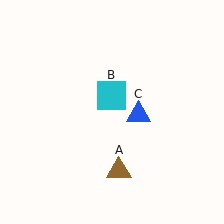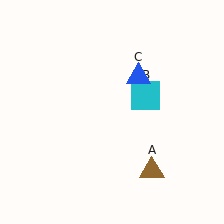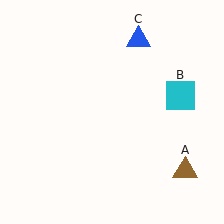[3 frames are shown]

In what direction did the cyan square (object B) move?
The cyan square (object B) moved right.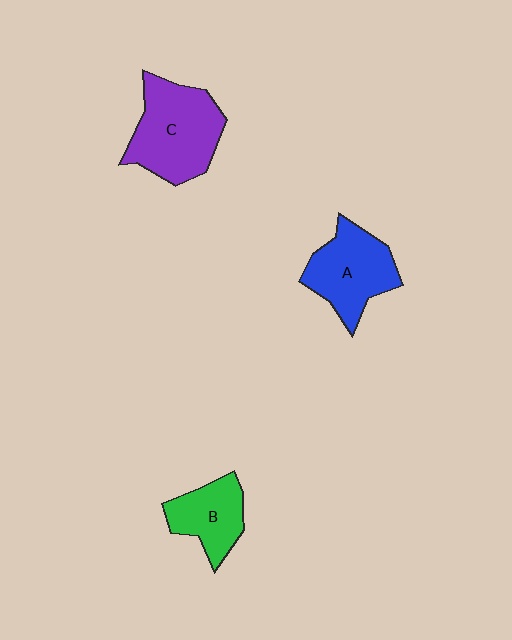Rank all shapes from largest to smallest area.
From largest to smallest: C (purple), A (blue), B (green).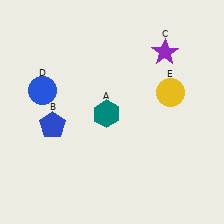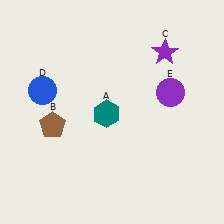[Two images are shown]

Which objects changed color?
B changed from blue to brown. E changed from yellow to purple.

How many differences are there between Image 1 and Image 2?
There are 2 differences between the two images.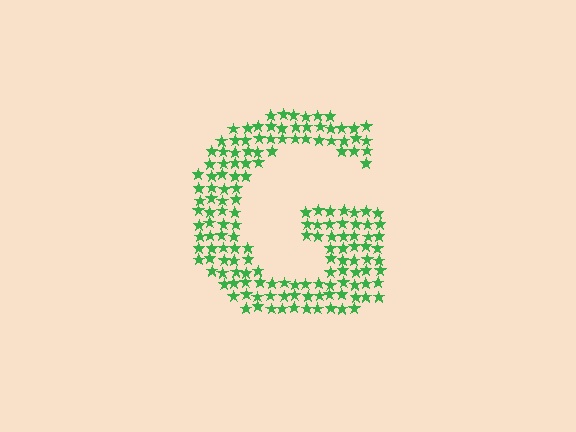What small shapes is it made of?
It is made of small stars.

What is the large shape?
The large shape is the letter G.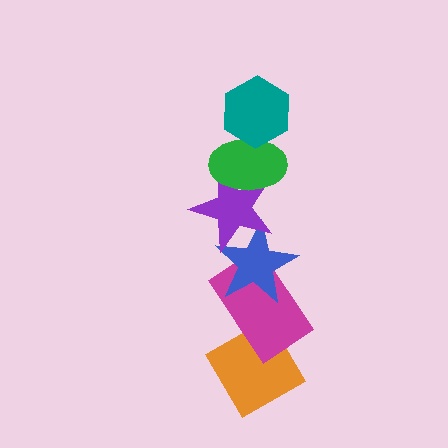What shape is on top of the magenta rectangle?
The blue star is on top of the magenta rectangle.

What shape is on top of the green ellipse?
The teal hexagon is on top of the green ellipse.